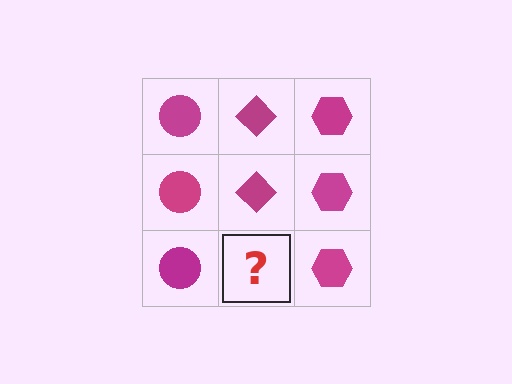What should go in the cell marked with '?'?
The missing cell should contain a magenta diamond.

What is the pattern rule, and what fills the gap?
The rule is that each column has a consistent shape. The gap should be filled with a magenta diamond.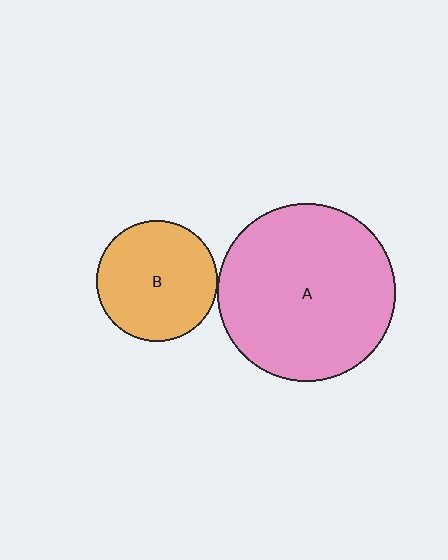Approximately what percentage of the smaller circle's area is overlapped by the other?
Approximately 5%.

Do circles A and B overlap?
Yes.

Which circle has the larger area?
Circle A (pink).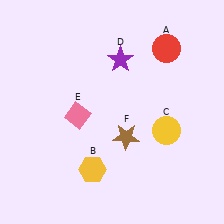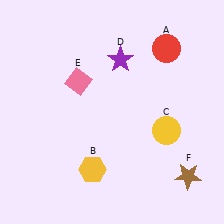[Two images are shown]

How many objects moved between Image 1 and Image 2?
2 objects moved between the two images.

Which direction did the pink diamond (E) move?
The pink diamond (E) moved up.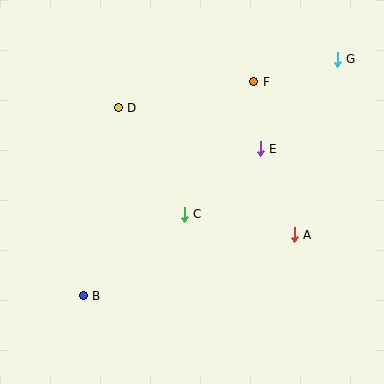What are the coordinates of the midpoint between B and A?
The midpoint between B and A is at (189, 265).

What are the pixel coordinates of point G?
Point G is at (337, 59).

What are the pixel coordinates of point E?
Point E is at (260, 149).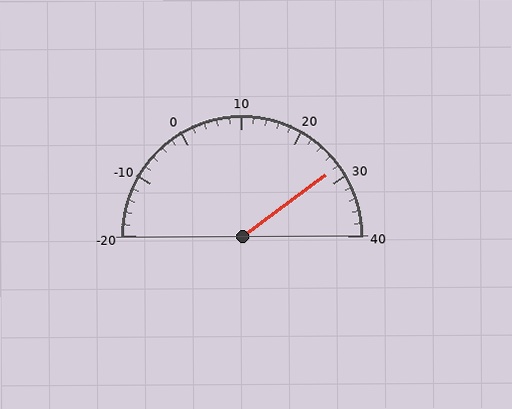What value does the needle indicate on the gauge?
The needle indicates approximately 28.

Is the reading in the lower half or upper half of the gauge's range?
The reading is in the upper half of the range (-20 to 40).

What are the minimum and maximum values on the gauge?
The gauge ranges from -20 to 40.